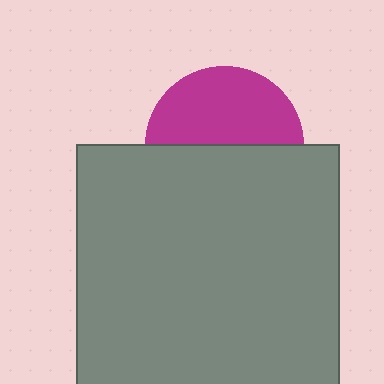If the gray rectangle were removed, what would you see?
You would see the complete magenta circle.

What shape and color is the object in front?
The object in front is a gray rectangle.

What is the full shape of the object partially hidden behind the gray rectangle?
The partially hidden object is a magenta circle.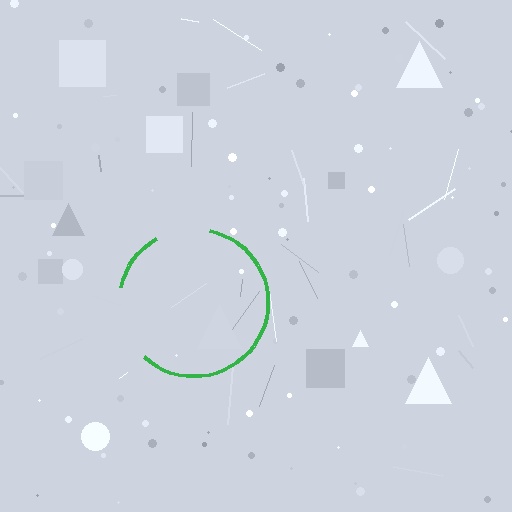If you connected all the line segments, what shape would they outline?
They would outline a circle.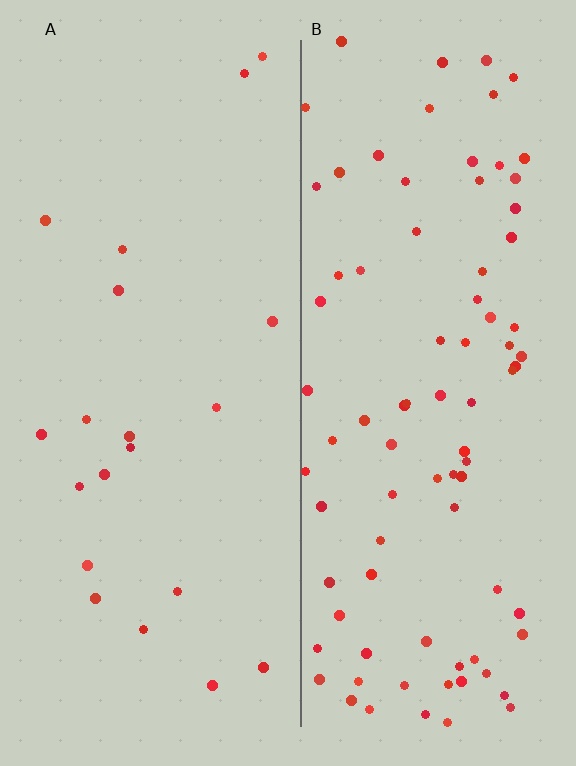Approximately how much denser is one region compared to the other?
Approximately 4.3× — region B over region A.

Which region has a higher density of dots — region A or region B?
B (the right).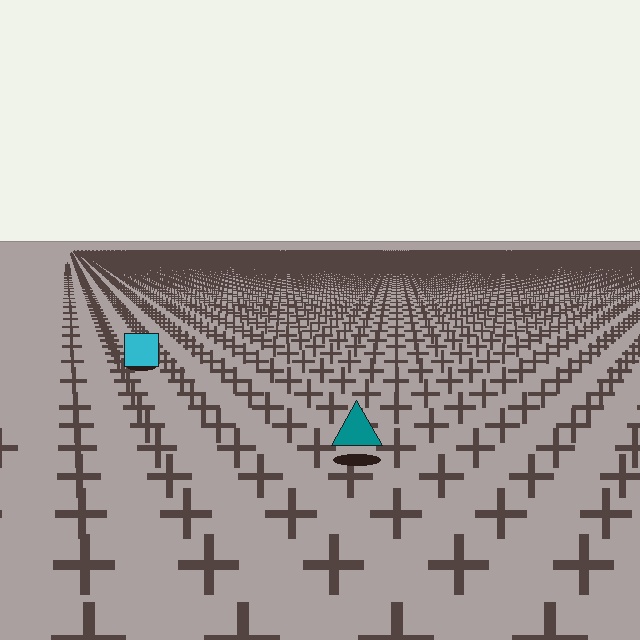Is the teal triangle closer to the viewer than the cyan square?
Yes. The teal triangle is closer — you can tell from the texture gradient: the ground texture is coarser near it.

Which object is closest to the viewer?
The teal triangle is closest. The texture marks near it are larger and more spread out.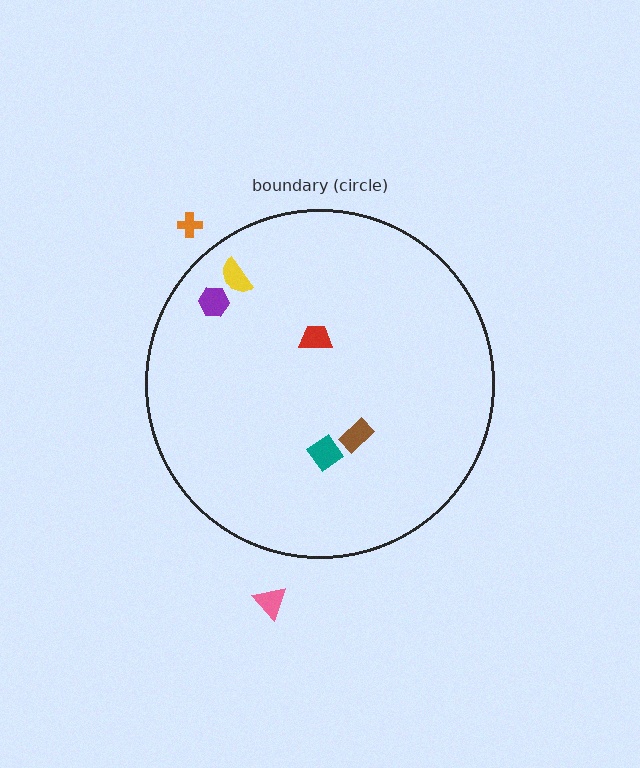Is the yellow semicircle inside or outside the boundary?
Inside.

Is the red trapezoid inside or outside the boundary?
Inside.